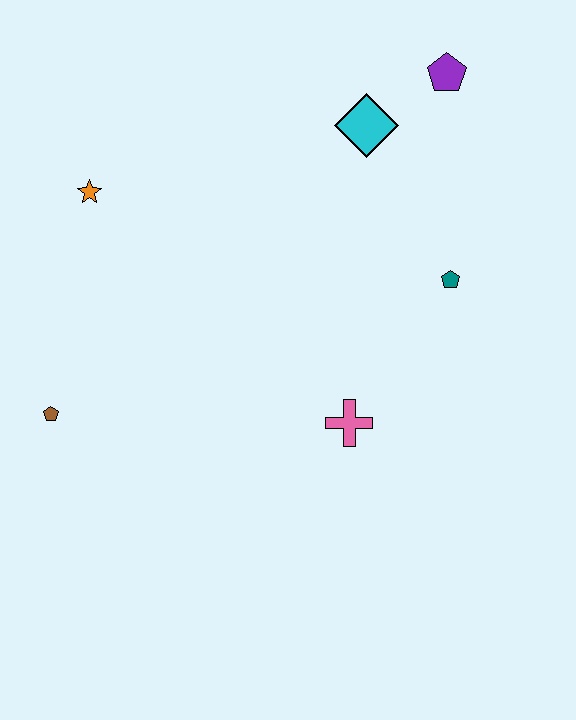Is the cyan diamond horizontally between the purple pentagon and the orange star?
Yes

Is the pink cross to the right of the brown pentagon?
Yes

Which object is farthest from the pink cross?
The purple pentagon is farthest from the pink cross.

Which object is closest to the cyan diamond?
The purple pentagon is closest to the cyan diamond.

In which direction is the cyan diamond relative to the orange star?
The cyan diamond is to the right of the orange star.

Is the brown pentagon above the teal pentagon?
No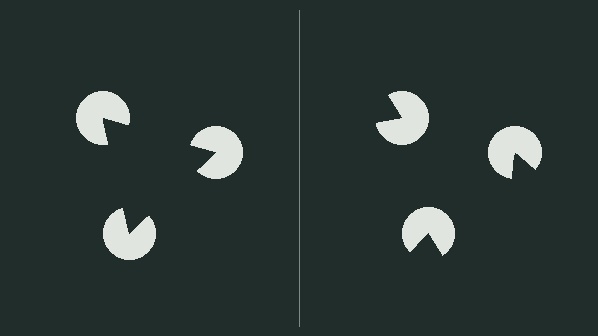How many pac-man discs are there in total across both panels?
6 — 3 on each side.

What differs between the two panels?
The pac-man discs are positioned identically on both sides; only the wedge orientations differ. On the left they align to a triangle; on the right they are misaligned.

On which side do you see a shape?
An illusory triangle appears on the left side. On the right side the wedge cuts are rotated, so no coherent shape forms.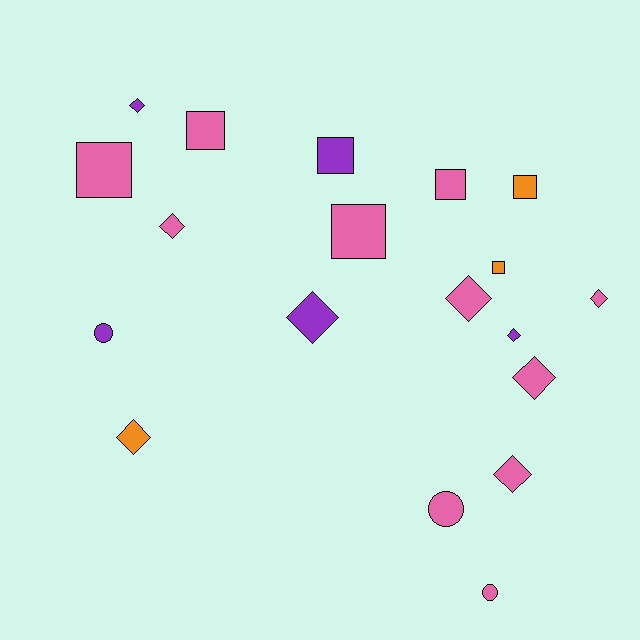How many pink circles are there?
There are 2 pink circles.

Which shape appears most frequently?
Diamond, with 9 objects.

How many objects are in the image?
There are 19 objects.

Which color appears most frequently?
Pink, with 11 objects.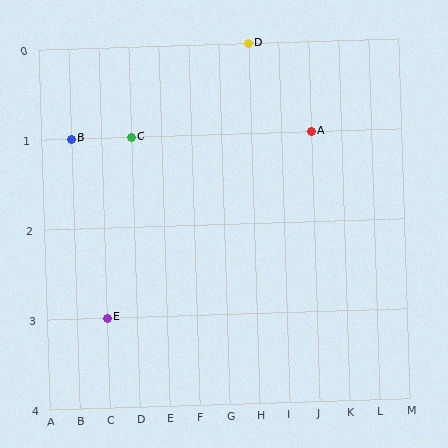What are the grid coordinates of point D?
Point D is at grid coordinates (H, 0).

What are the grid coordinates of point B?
Point B is at grid coordinates (B, 1).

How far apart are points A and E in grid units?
Points A and E are 7 columns and 2 rows apart (about 7.3 grid units diagonally).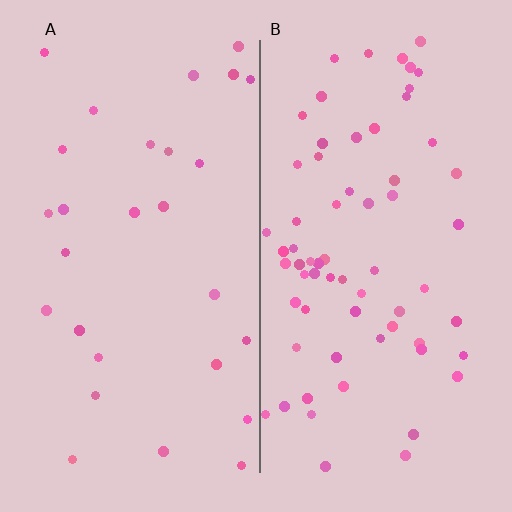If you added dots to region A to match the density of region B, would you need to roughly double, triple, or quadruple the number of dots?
Approximately double.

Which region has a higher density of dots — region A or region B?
B (the right).